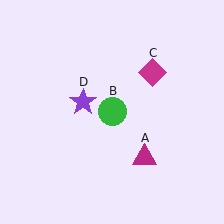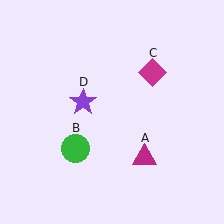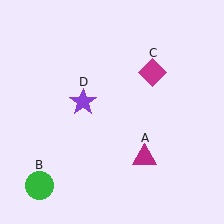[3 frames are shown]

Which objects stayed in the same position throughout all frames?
Magenta triangle (object A) and magenta diamond (object C) and purple star (object D) remained stationary.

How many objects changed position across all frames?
1 object changed position: green circle (object B).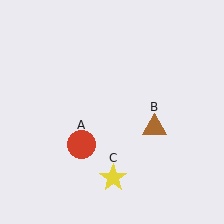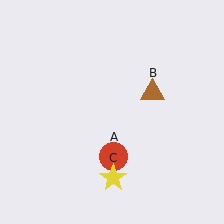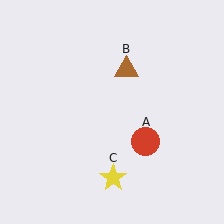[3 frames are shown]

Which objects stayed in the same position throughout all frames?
Yellow star (object C) remained stationary.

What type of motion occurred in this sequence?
The red circle (object A), brown triangle (object B) rotated counterclockwise around the center of the scene.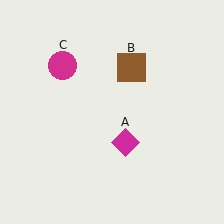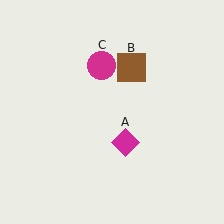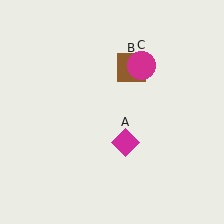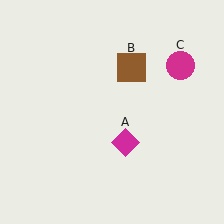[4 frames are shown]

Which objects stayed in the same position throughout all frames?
Magenta diamond (object A) and brown square (object B) remained stationary.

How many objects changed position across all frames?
1 object changed position: magenta circle (object C).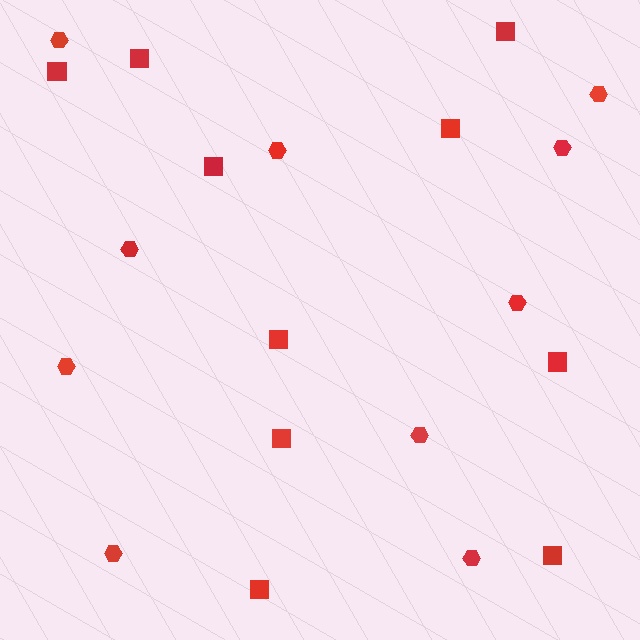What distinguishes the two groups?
There are 2 groups: one group of squares (10) and one group of hexagons (10).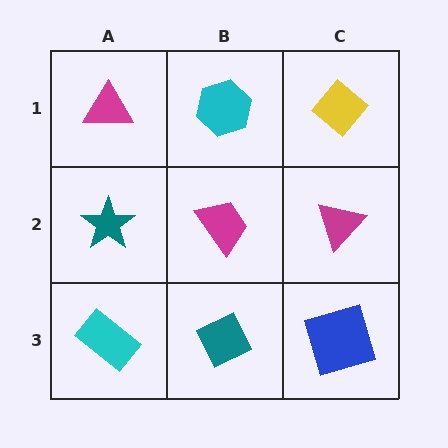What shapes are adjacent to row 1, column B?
A magenta trapezoid (row 2, column B), a magenta triangle (row 1, column A), a yellow diamond (row 1, column C).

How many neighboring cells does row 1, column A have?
2.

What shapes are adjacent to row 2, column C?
A yellow diamond (row 1, column C), a blue square (row 3, column C), a magenta trapezoid (row 2, column B).